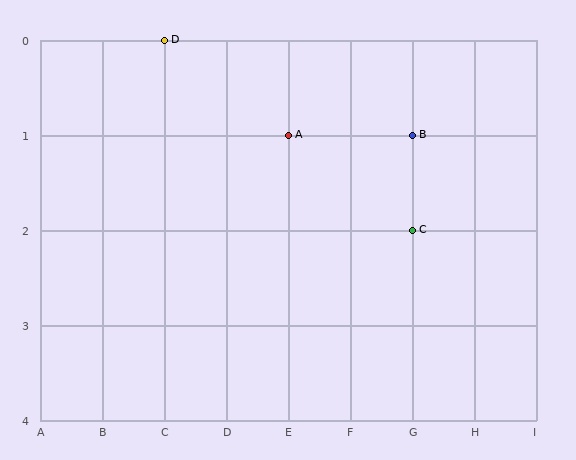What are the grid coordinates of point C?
Point C is at grid coordinates (G, 2).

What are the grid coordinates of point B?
Point B is at grid coordinates (G, 1).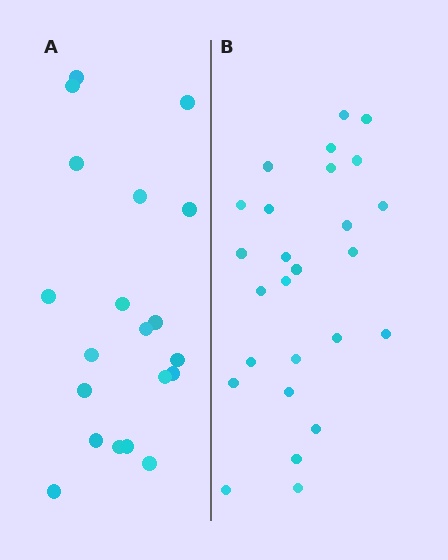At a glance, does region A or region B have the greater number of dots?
Region B (the right region) has more dots.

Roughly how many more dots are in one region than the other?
Region B has about 6 more dots than region A.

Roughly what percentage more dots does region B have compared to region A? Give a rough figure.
About 30% more.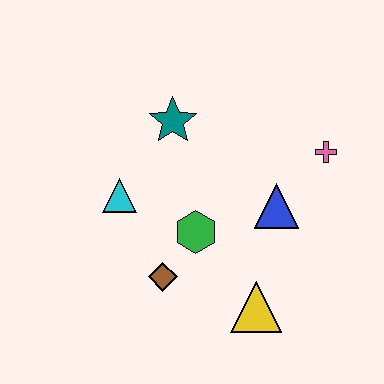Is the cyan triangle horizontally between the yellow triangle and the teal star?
No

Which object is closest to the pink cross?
The blue triangle is closest to the pink cross.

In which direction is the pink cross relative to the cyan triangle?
The pink cross is to the right of the cyan triangle.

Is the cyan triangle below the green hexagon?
No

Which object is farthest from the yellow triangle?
The teal star is farthest from the yellow triangle.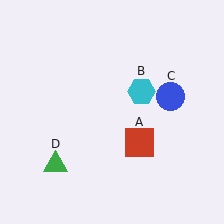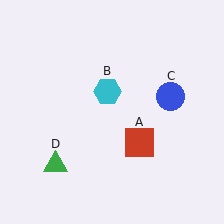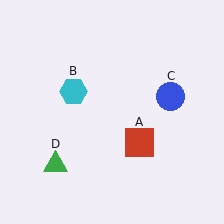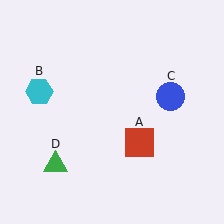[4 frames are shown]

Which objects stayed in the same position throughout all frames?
Red square (object A) and blue circle (object C) and green triangle (object D) remained stationary.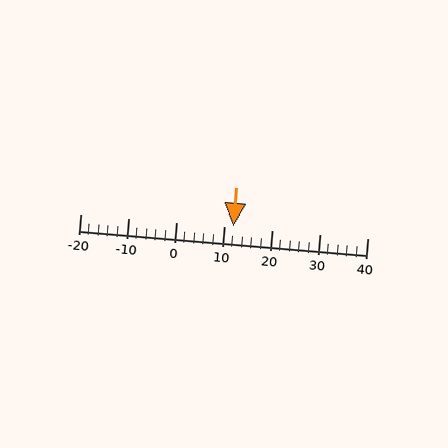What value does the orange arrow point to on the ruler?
The orange arrow points to approximately 12.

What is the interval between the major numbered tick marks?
The major tick marks are spaced 10 units apart.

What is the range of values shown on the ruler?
The ruler shows values from -20 to 40.